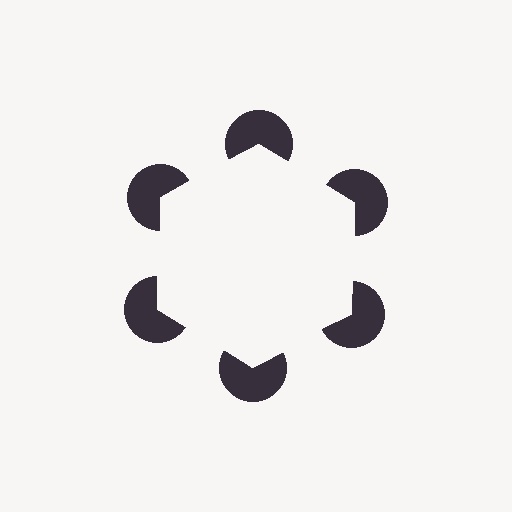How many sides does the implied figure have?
6 sides.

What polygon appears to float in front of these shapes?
An illusory hexagon — its edges are inferred from the aligned wedge cuts in the pac-man discs, not physically drawn.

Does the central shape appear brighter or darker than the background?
It typically appears slightly brighter than the background, even though no actual brightness change is drawn.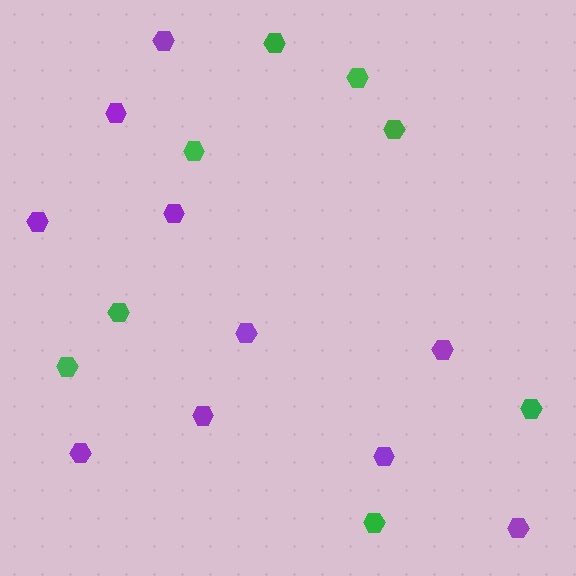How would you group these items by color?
There are 2 groups: one group of purple hexagons (10) and one group of green hexagons (8).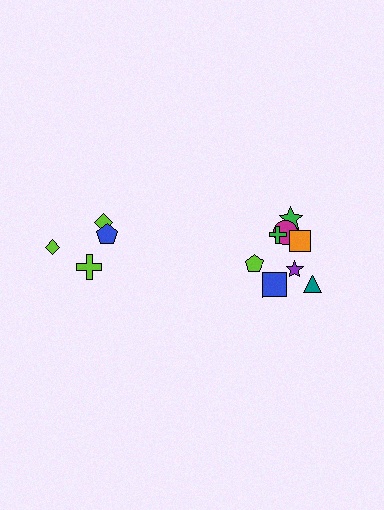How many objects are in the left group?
There are 4 objects.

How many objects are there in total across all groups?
There are 12 objects.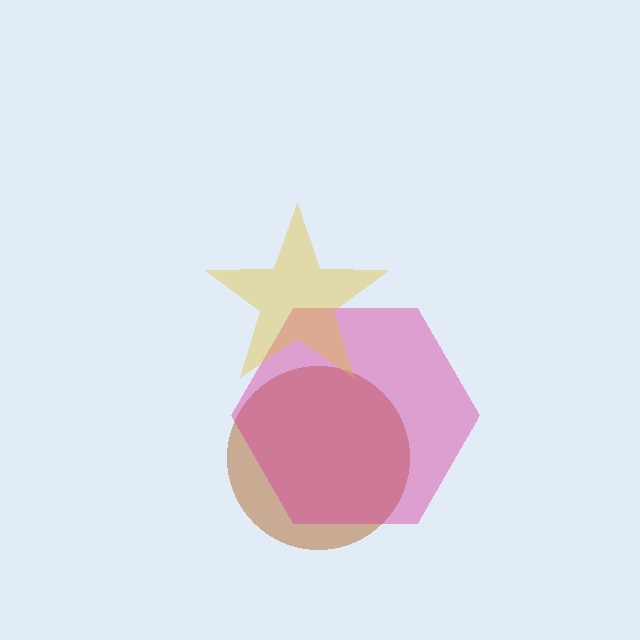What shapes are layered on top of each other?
The layered shapes are: a brown circle, a magenta hexagon, a yellow star.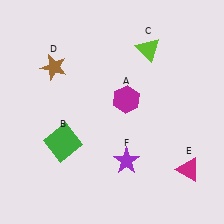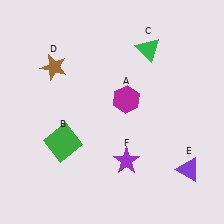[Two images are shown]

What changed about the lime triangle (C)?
In Image 1, C is lime. In Image 2, it changed to green.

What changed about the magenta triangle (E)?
In Image 1, E is magenta. In Image 2, it changed to purple.